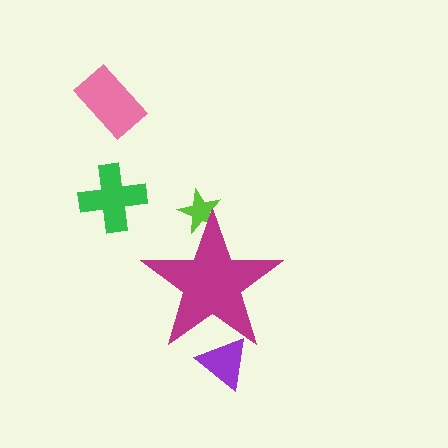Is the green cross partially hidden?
No, the green cross is fully visible.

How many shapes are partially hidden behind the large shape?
2 shapes are partially hidden.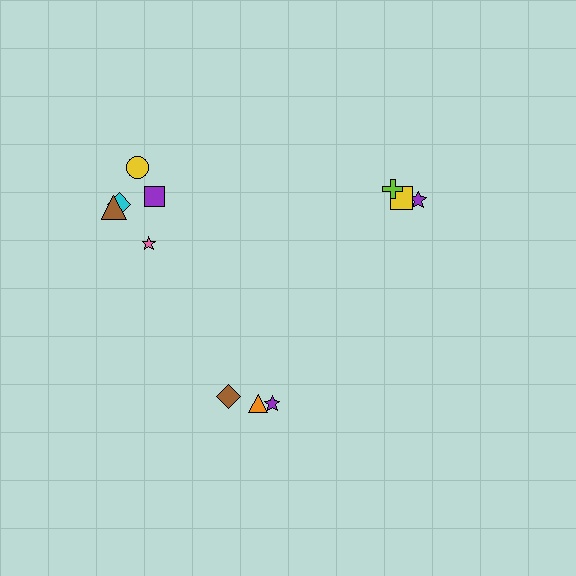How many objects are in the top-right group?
There are 3 objects.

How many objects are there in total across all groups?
There are 11 objects.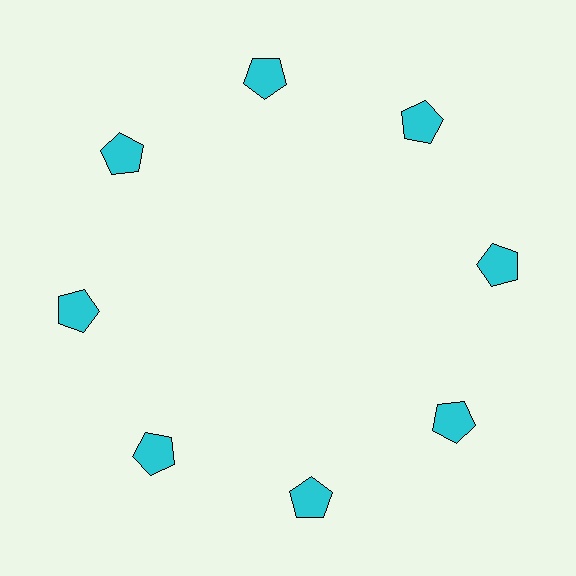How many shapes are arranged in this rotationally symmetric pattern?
There are 8 shapes, arranged in 8 groups of 1.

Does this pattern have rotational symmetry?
Yes, this pattern has 8-fold rotational symmetry. It looks the same after rotating 45 degrees around the center.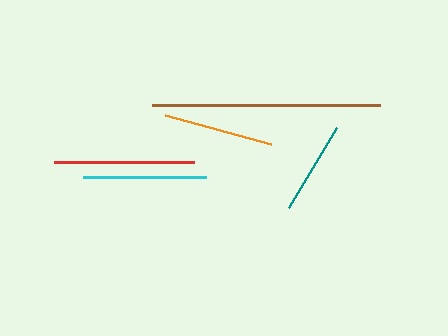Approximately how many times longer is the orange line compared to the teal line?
The orange line is approximately 1.2 times the length of the teal line.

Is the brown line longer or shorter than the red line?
The brown line is longer than the red line.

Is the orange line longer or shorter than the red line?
The red line is longer than the orange line.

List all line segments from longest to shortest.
From longest to shortest: brown, red, cyan, orange, teal.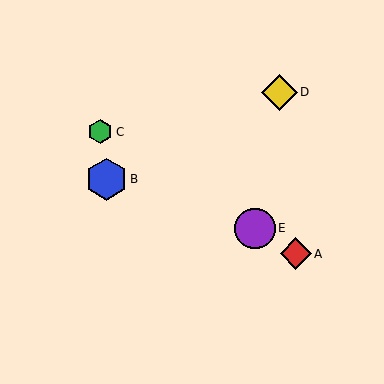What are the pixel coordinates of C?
Object C is at (100, 132).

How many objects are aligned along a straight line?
3 objects (A, C, E) are aligned along a straight line.